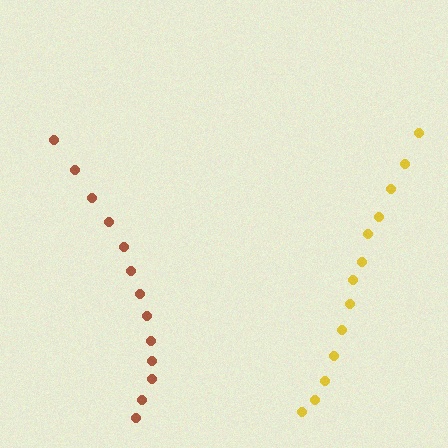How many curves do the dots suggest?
There are 2 distinct paths.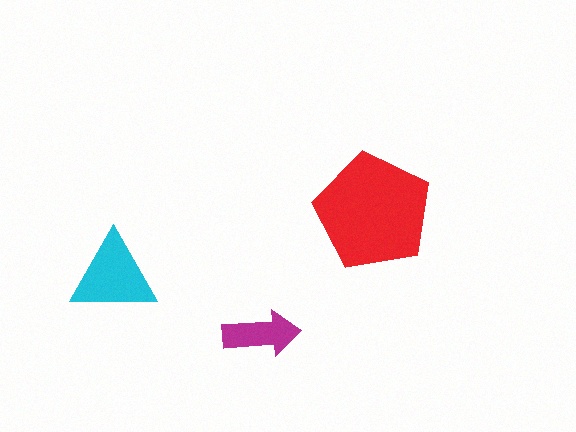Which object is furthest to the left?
The cyan triangle is leftmost.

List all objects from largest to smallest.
The red pentagon, the cyan triangle, the magenta arrow.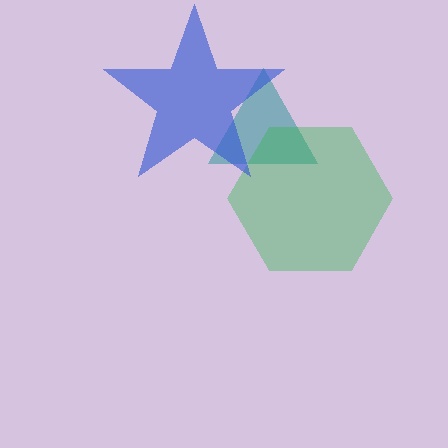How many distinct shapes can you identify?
There are 3 distinct shapes: a teal triangle, a green hexagon, a blue star.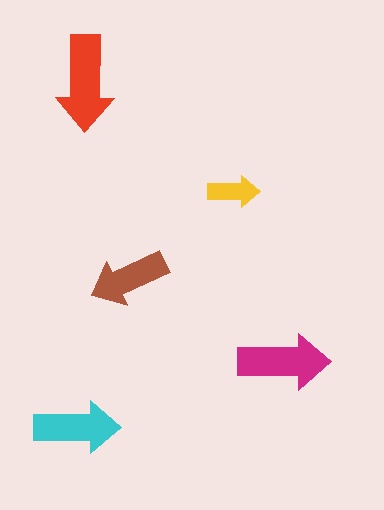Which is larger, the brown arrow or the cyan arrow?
The cyan one.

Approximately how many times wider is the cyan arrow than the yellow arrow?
About 1.5 times wider.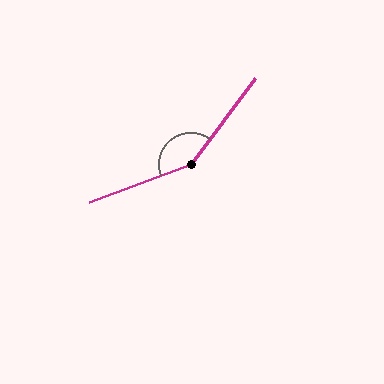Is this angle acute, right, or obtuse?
It is obtuse.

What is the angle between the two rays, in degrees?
Approximately 147 degrees.